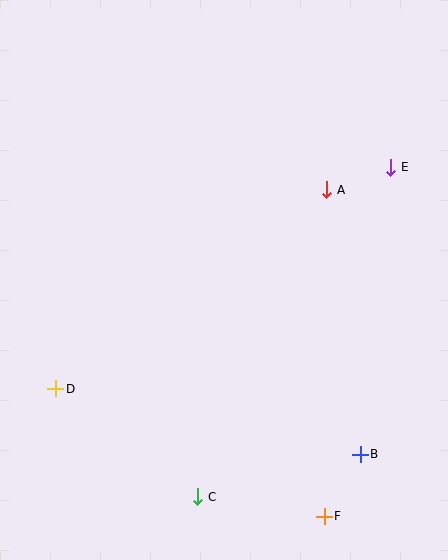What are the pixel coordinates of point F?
Point F is at (324, 516).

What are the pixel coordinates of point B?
Point B is at (360, 454).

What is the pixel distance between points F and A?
The distance between F and A is 326 pixels.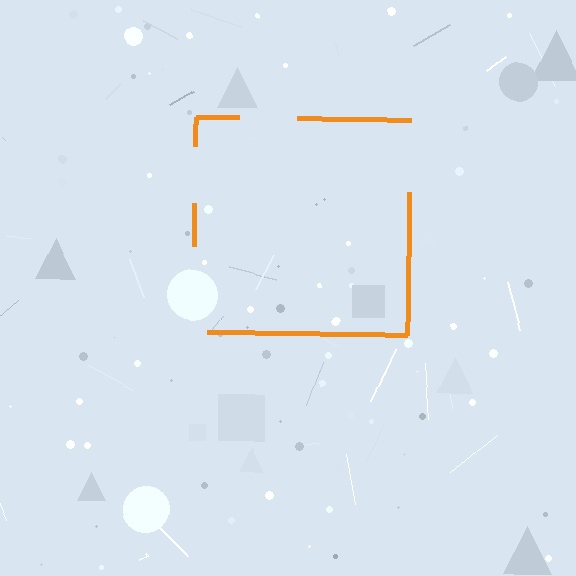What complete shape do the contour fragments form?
The contour fragments form a square.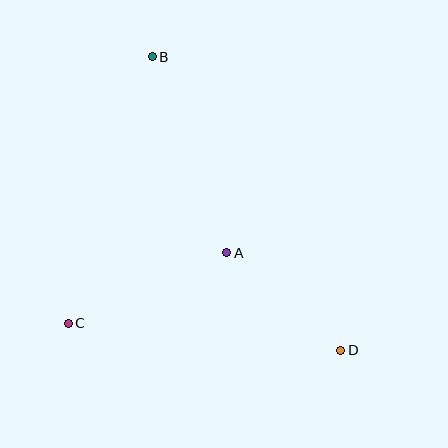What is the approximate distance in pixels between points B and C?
The distance between B and C is approximately 279 pixels.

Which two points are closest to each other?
Points A and D are closest to each other.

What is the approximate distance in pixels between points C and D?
The distance between C and D is approximately 273 pixels.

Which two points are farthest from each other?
Points B and D are farthest from each other.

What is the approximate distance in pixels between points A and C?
The distance between A and C is approximately 173 pixels.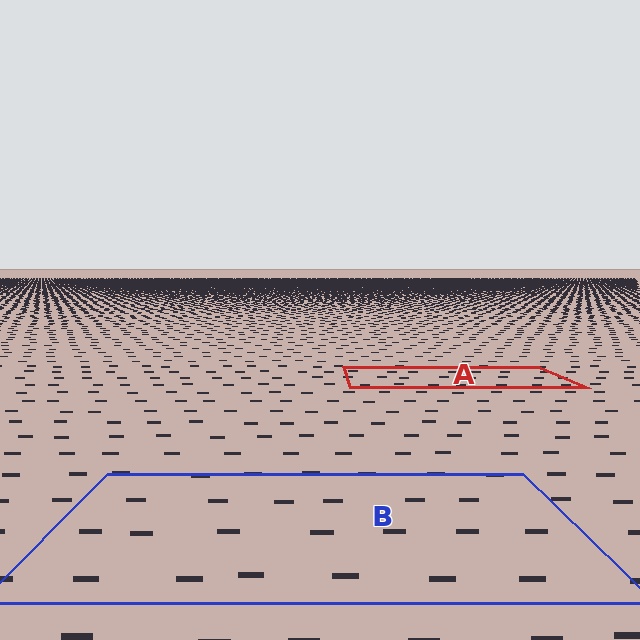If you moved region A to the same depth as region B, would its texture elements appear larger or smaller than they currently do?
They would appear larger. At a closer depth, the same texture elements are projected at a bigger on-screen size.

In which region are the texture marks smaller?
The texture marks are smaller in region A, because it is farther away.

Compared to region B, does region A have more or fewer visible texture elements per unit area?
Region A has more texture elements per unit area — they are packed more densely because it is farther away.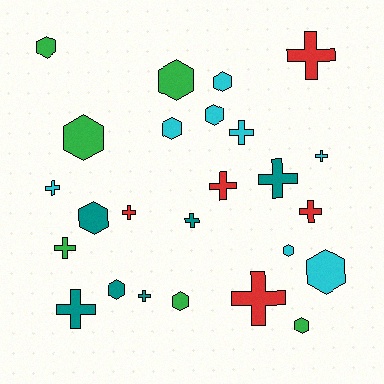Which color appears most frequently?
Cyan, with 8 objects.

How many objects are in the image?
There are 25 objects.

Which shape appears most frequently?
Cross, with 13 objects.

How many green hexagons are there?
There are 5 green hexagons.